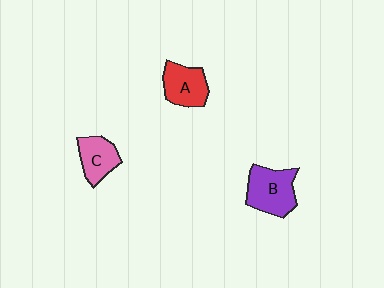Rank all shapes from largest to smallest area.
From largest to smallest: B (purple), A (red), C (pink).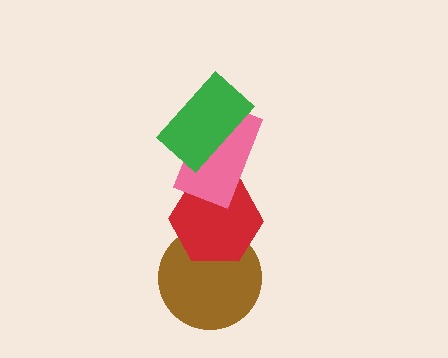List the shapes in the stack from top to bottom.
From top to bottom: the green rectangle, the pink rectangle, the red hexagon, the brown circle.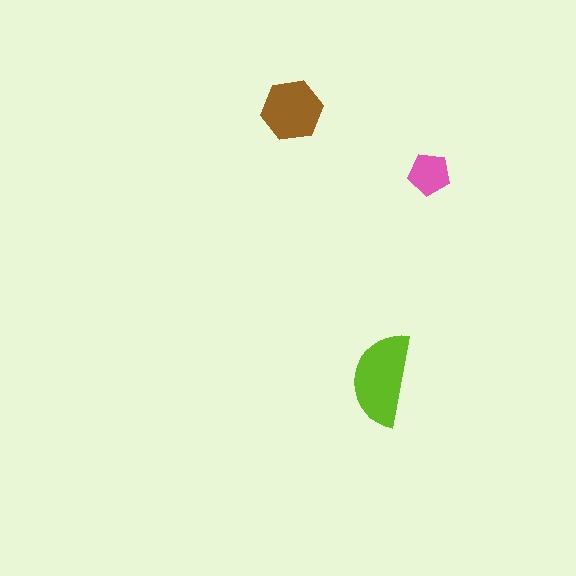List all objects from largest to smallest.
The lime semicircle, the brown hexagon, the pink pentagon.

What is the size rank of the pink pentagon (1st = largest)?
3rd.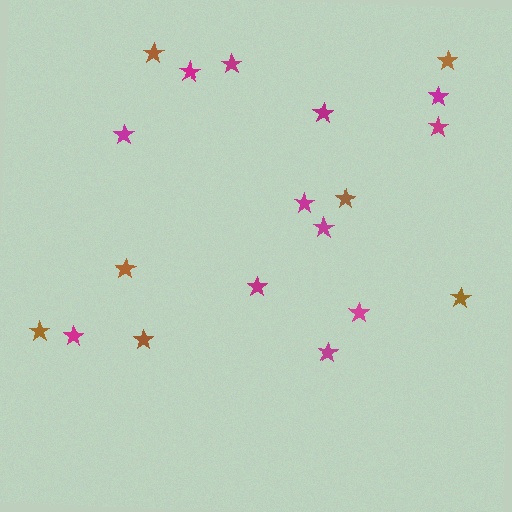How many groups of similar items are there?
There are 2 groups: one group of magenta stars (12) and one group of brown stars (7).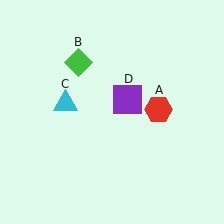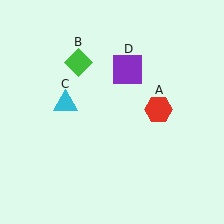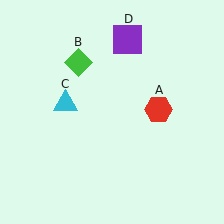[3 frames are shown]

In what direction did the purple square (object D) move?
The purple square (object D) moved up.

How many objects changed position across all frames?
1 object changed position: purple square (object D).